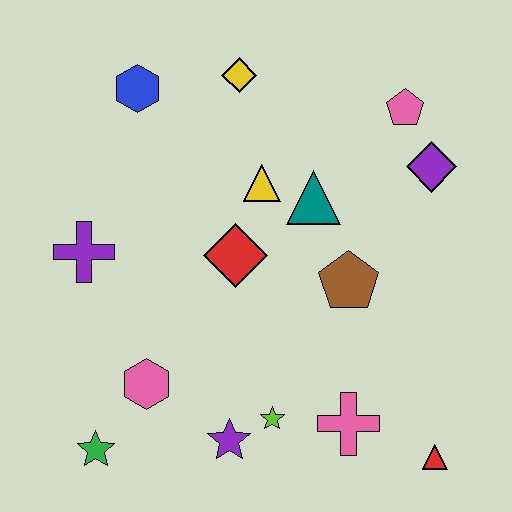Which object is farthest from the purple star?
The pink pentagon is farthest from the purple star.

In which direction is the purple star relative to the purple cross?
The purple star is below the purple cross.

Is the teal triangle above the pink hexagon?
Yes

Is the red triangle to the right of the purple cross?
Yes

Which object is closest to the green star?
The pink hexagon is closest to the green star.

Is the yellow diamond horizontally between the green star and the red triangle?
Yes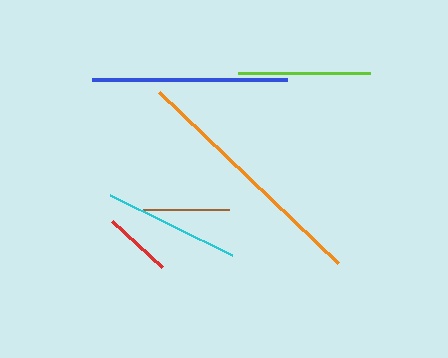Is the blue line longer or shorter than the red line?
The blue line is longer than the red line.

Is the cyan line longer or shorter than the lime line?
The cyan line is longer than the lime line.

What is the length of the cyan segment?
The cyan segment is approximately 136 pixels long.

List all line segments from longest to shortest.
From longest to shortest: orange, blue, cyan, lime, brown, red.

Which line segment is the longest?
The orange line is the longest at approximately 248 pixels.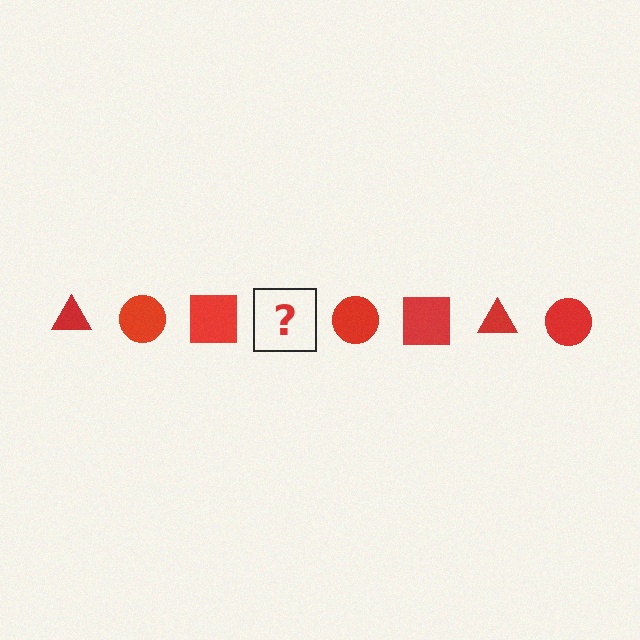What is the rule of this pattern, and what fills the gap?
The rule is that the pattern cycles through triangle, circle, square shapes in red. The gap should be filled with a red triangle.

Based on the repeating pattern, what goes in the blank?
The blank should be a red triangle.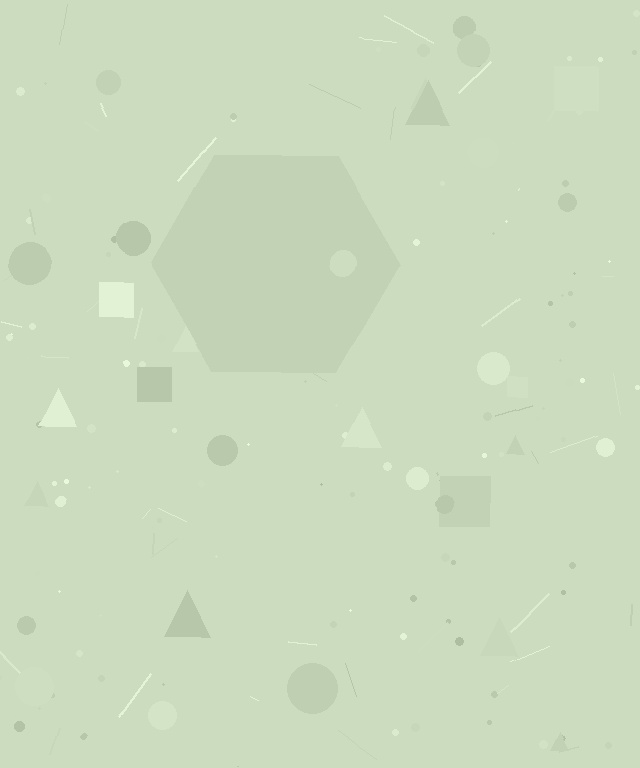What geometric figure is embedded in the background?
A hexagon is embedded in the background.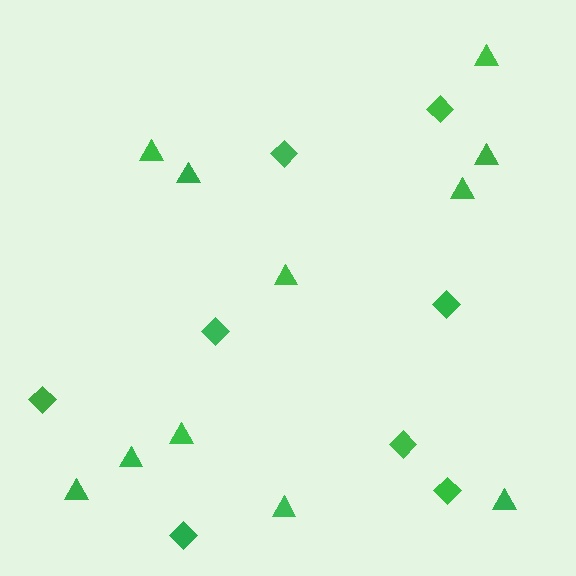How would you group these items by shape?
There are 2 groups: one group of diamonds (8) and one group of triangles (11).